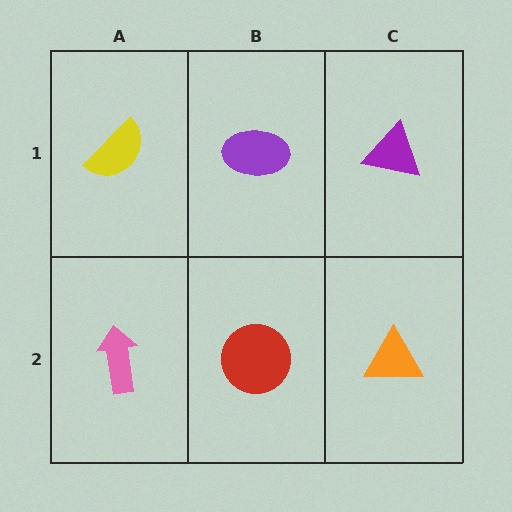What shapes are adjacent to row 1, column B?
A red circle (row 2, column B), a yellow semicircle (row 1, column A), a purple triangle (row 1, column C).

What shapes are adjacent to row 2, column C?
A purple triangle (row 1, column C), a red circle (row 2, column B).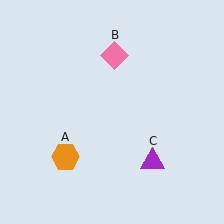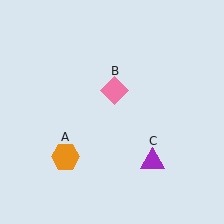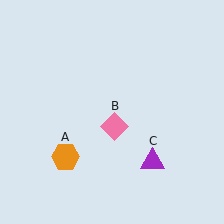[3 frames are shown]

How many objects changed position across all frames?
1 object changed position: pink diamond (object B).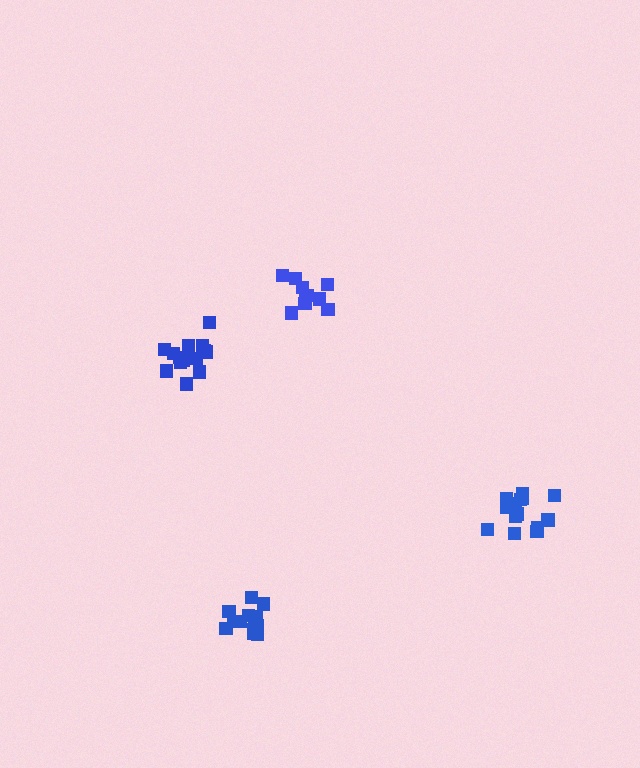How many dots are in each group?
Group 1: 15 dots, Group 2: 15 dots, Group 3: 11 dots, Group 4: 14 dots (55 total).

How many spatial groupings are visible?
There are 4 spatial groupings.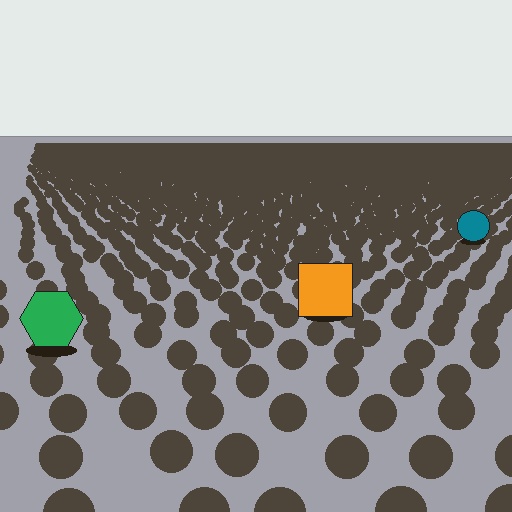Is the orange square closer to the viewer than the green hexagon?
No. The green hexagon is closer — you can tell from the texture gradient: the ground texture is coarser near it.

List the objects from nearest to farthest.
From nearest to farthest: the green hexagon, the orange square, the teal circle.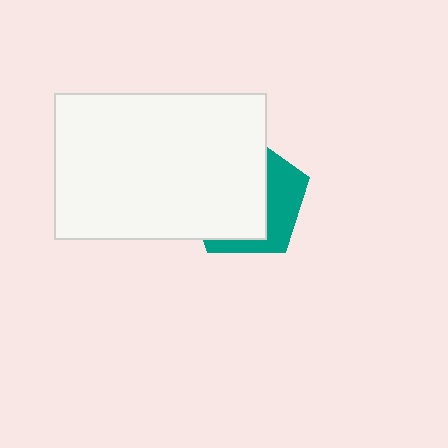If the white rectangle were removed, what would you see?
You would see the complete teal pentagon.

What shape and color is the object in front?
The object in front is a white rectangle.